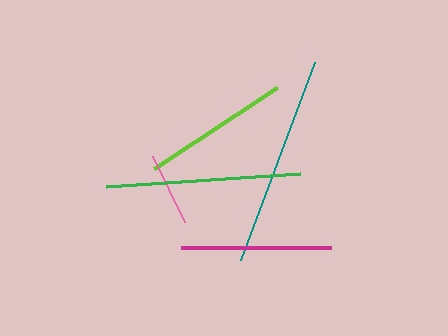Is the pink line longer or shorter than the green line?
The green line is longer than the pink line.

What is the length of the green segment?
The green segment is approximately 194 pixels long.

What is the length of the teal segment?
The teal segment is approximately 211 pixels long.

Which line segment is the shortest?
The pink line is the shortest at approximately 74 pixels.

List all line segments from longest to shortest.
From longest to shortest: teal, green, magenta, lime, pink.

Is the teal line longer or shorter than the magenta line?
The teal line is longer than the magenta line.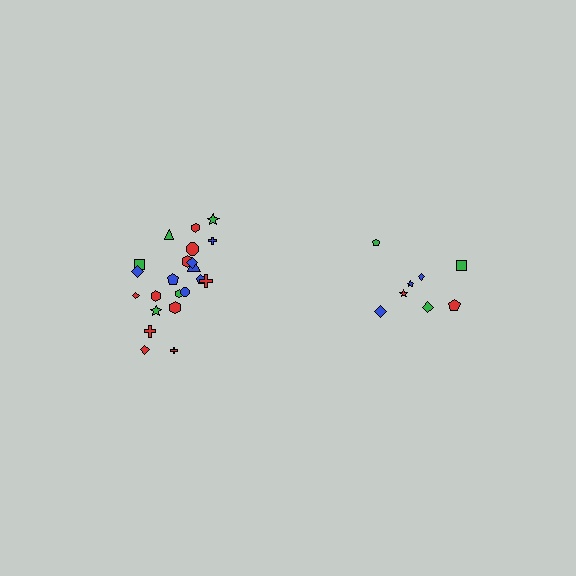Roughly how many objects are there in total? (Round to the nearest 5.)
Roughly 30 objects in total.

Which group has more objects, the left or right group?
The left group.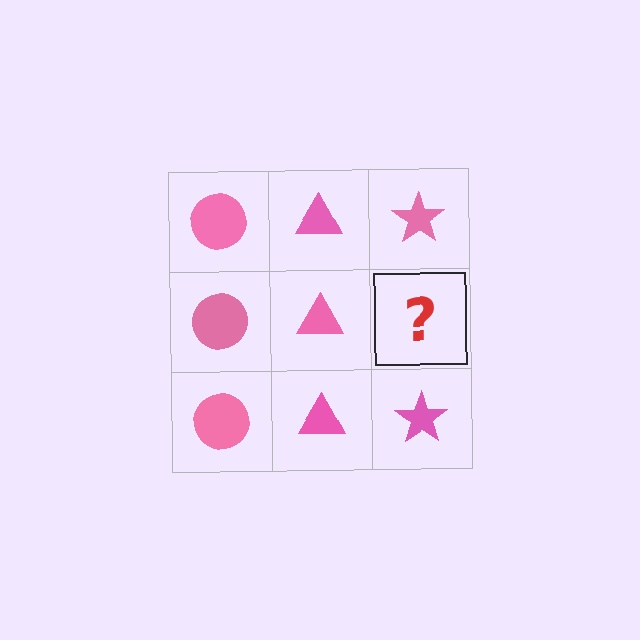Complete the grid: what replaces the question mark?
The question mark should be replaced with a pink star.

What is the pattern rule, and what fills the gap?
The rule is that each column has a consistent shape. The gap should be filled with a pink star.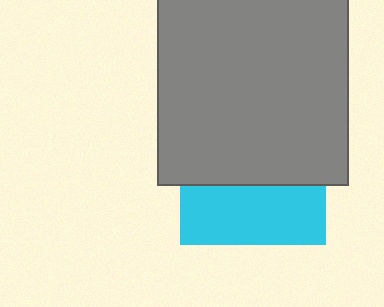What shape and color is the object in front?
The object in front is a gray square.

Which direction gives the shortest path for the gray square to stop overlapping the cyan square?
Moving up gives the shortest separation.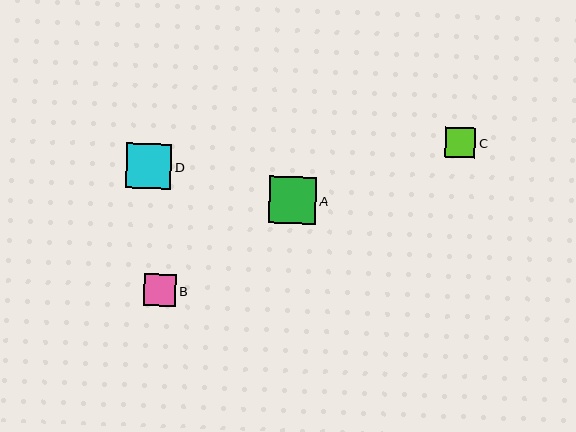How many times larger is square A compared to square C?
Square A is approximately 1.6 times the size of square C.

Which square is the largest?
Square A is the largest with a size of approximately 47 pixels.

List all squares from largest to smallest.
From largest to smallest: A, D, B, C.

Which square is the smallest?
Square C is the smallest with a size of approximately 30 pixels.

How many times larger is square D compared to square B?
Square D is approximately 1.4 times the size of square B.